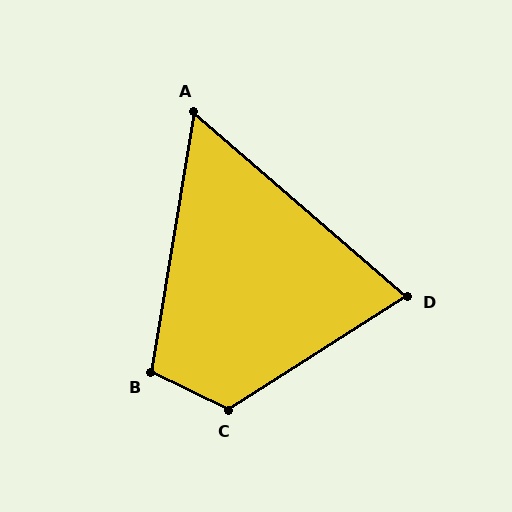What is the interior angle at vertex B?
Approximately 107 degrees (obtuse).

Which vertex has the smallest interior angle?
A, at approximately 59 degrees.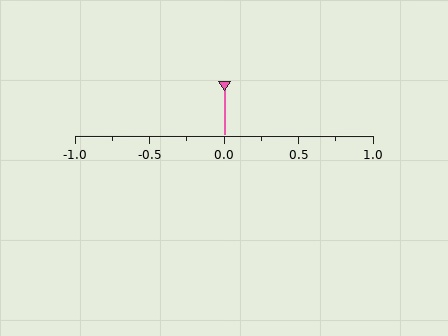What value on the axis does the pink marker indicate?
The marker indicates approximately 0.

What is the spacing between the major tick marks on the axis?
The major ticks are spaced 0.5 apart.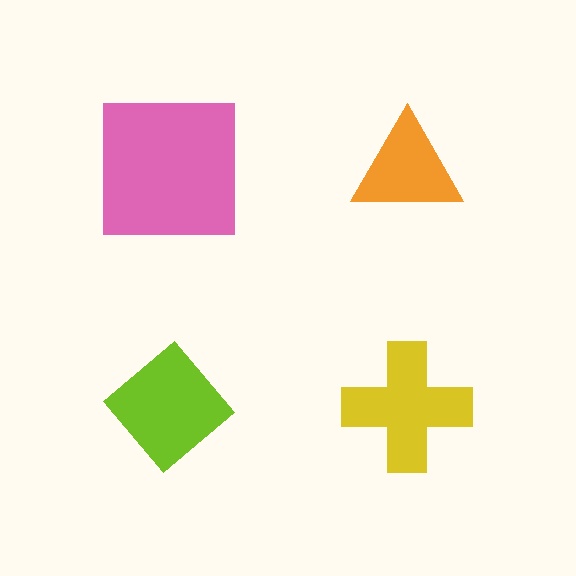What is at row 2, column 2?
A yellow cross.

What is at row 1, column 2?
An orange triangle.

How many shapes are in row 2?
2 shapes.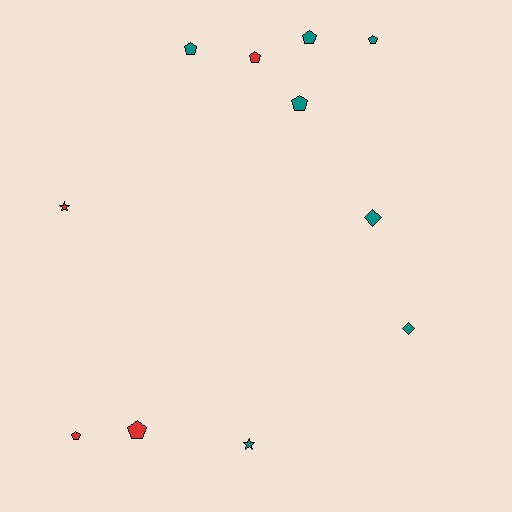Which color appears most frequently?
Teal, with 7 objects.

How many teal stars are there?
There is 1 teal star.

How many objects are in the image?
There are 11 objects.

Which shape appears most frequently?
Pentagon, with 7 objects.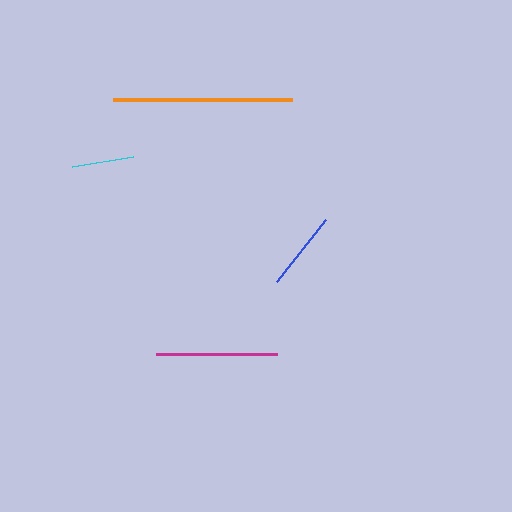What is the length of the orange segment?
The orange segment is approximately 179 pixels long.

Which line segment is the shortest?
The cyan line is the shortest at approximately 62 pixels.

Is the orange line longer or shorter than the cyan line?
The orange line is longer than the cyan line.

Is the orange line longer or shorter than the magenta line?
The orange line is longer than the magenta line.